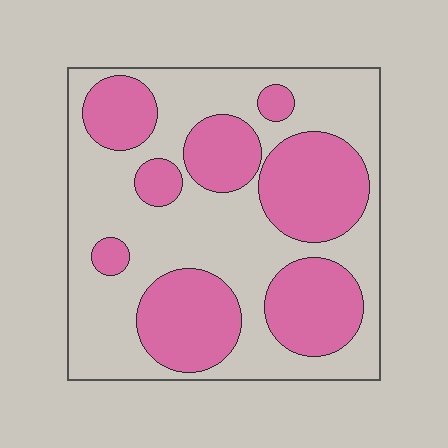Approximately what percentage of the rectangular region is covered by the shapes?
Approximately 40%.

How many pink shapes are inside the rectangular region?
8.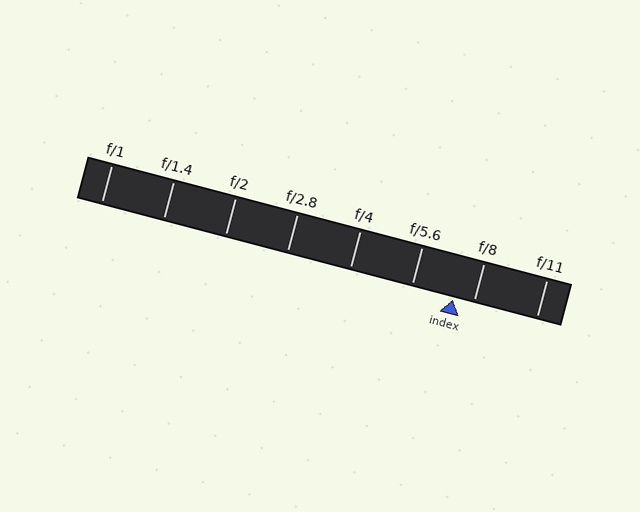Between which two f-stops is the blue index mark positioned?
The index mark is between f/5.6 and f/8.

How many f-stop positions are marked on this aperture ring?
There are 8 f-stop positions marked.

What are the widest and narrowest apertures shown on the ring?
The widest aperture shown is f/1 and the narrowest is f/11.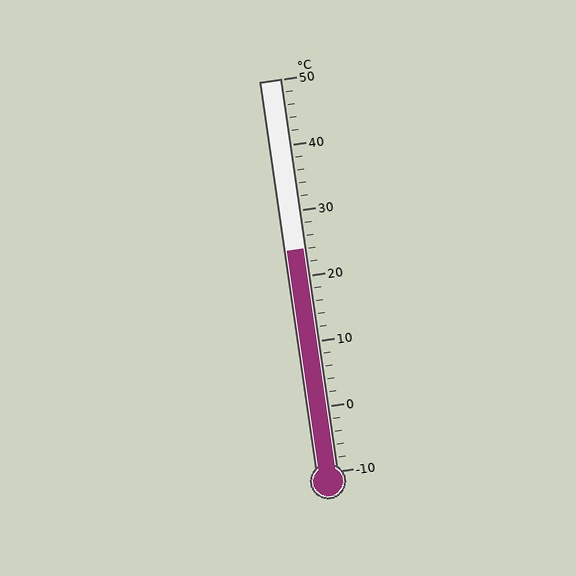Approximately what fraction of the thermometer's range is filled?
The thermometer is filled to approximately 55% of its range.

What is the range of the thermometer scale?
The thermometer scale ranges from -10°C to 50°C.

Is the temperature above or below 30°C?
The temperature is below 30°C.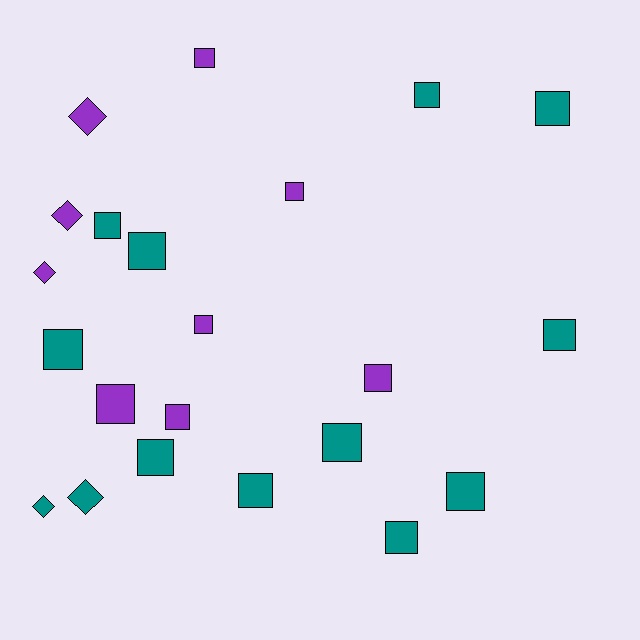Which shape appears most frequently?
Square, with 17 objects.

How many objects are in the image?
There are 22 objects.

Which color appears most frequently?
Teal, with 13 objects.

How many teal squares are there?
There are 11 teal squares.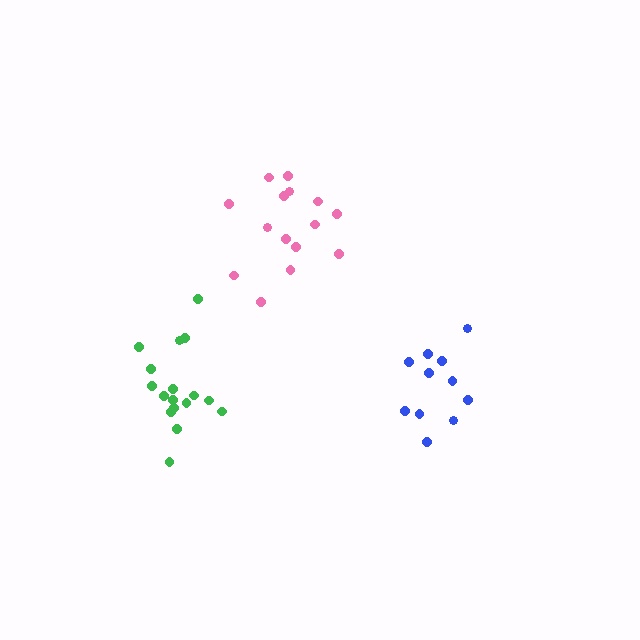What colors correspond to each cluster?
The clusters are colored: green, blue, pink.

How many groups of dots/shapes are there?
There are 3 groups.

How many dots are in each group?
Group 1: 17 dots, Group 2: 11 dots, Group 3: 15 dots (43 total).